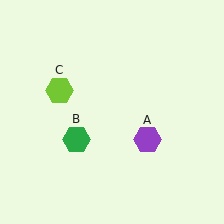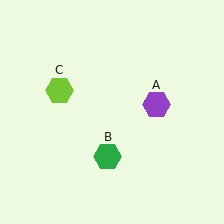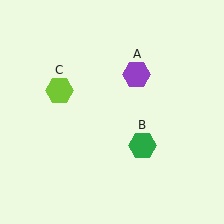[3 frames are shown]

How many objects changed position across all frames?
2 objects changed position: purple hexagon (object A), green hexagon (object B).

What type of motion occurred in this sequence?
The purple hexagon (object A), green hexagon (object B) rotated counterclockwise around the center of the scene.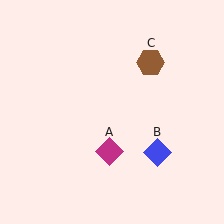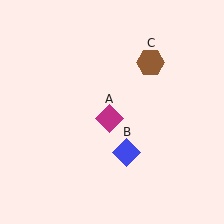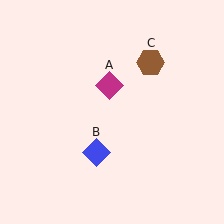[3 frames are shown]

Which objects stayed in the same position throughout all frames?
Brown hexagon (object C) remained stationary.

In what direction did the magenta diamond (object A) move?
The magenta diamond (object A) moved up.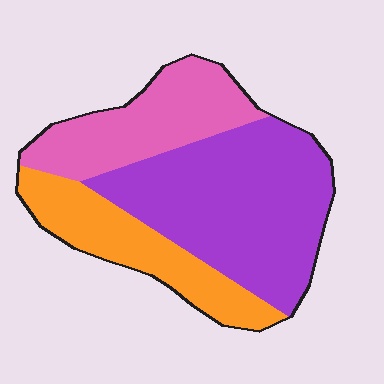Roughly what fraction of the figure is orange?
Orange takes up between a sixth and a third of the figure.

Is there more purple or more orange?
Purple.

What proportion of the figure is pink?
Pink covers roughly 25% of the figure.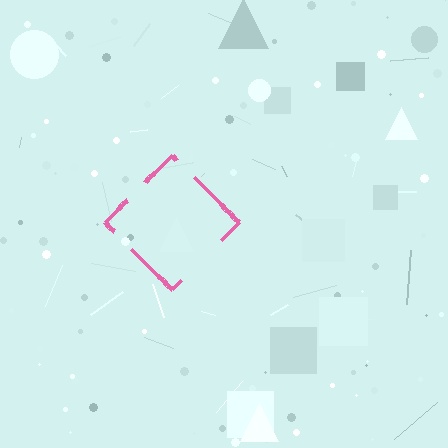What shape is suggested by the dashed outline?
The dashed outline suggests a diamond.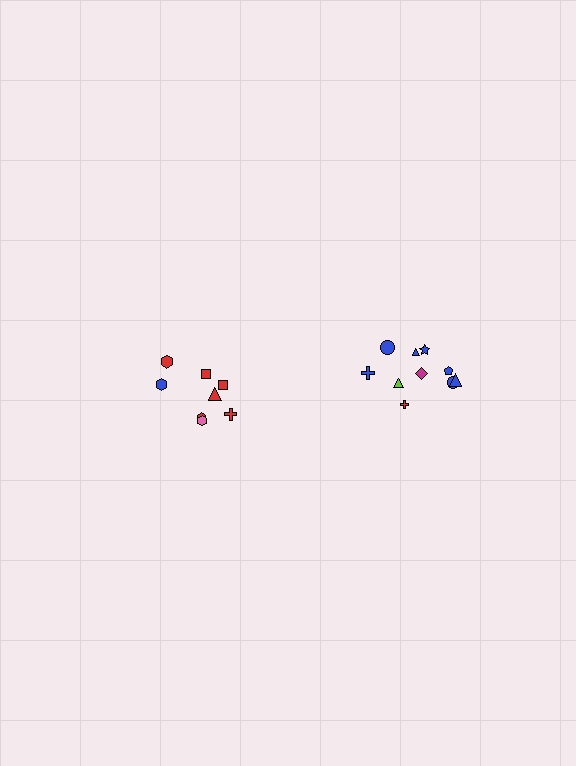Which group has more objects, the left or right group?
The right group.